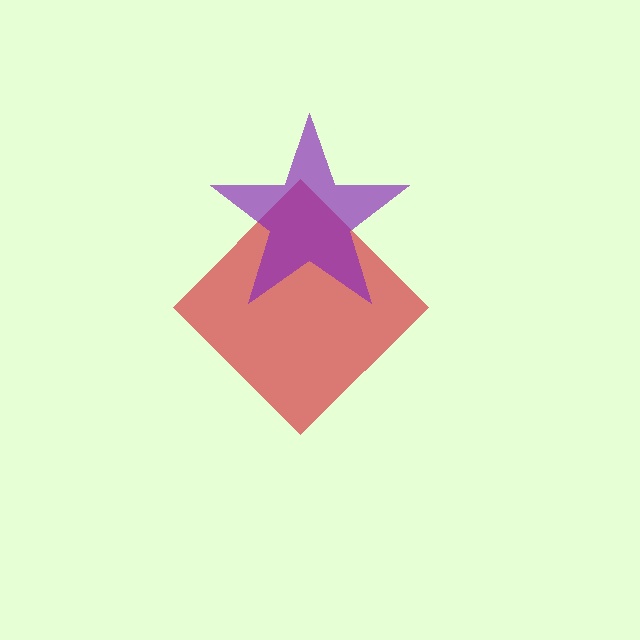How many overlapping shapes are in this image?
There are 2 overlapping shapes in the image.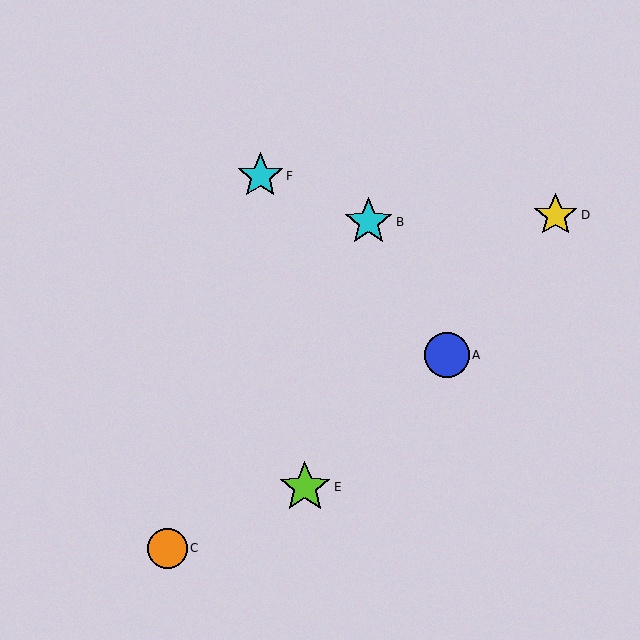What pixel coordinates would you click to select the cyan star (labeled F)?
Click at (260, 176) to select the cyan star F.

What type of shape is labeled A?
Shape A is a blue circle.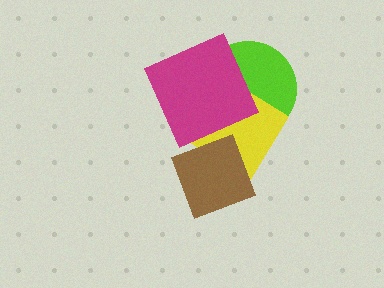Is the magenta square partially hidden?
No, no other shape covers it.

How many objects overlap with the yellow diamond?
3 objects overlap with the yellow diamond.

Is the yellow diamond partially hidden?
Yes, it is partially covered by another shape.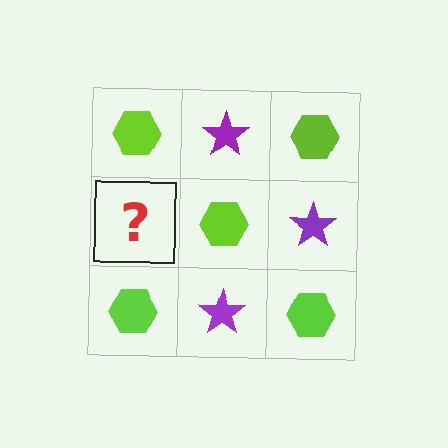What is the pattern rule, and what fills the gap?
The rule is that it alternates lime hexagon and purple star in a checkerboard pattern. The gap should be filled with a purple star.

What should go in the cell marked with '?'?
The missing cell should contain a purple star.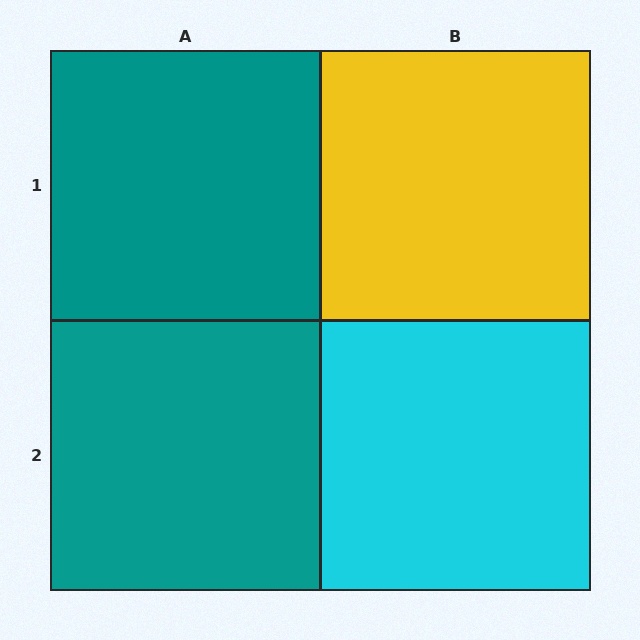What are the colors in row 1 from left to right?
Teal, yellow.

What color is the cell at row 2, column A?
Teal.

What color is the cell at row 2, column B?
Cyan.